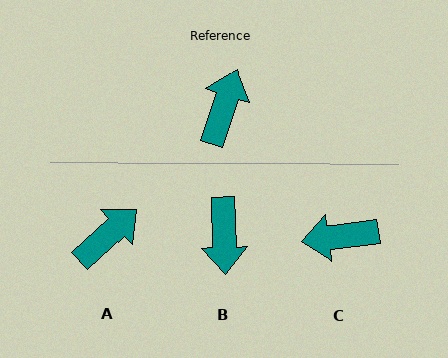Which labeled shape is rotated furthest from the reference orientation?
B, about 160 degrees away.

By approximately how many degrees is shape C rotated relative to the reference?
Approximately 116 degrees counter-clockwise.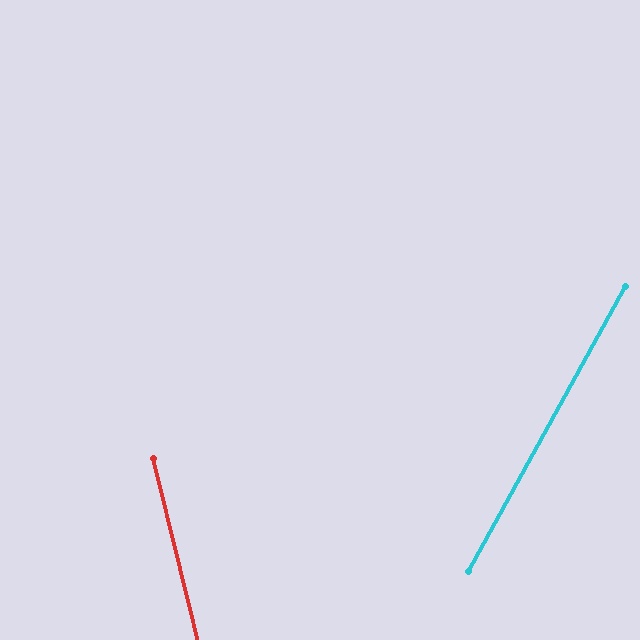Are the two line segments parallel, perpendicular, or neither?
Neither parallel nor perpendicular — they differ by about 42°.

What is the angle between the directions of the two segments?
Approximately 42 degrees.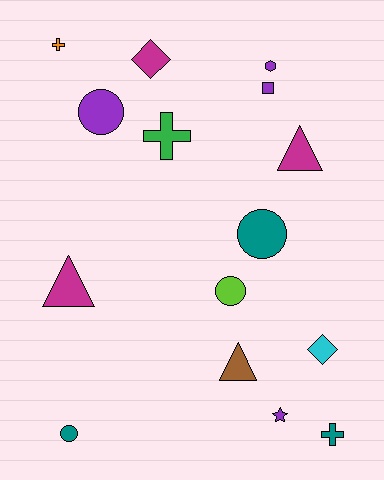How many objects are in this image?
There are 15 objects.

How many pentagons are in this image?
There are no pentagons.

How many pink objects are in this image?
There are no pink objects.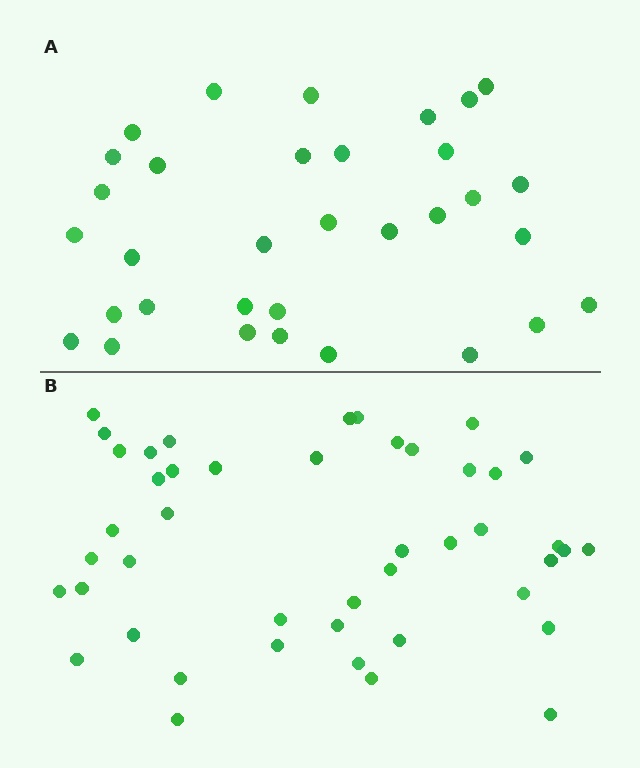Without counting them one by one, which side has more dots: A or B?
Region B (the bottom region) has more dots.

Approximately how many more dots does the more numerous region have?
Region B has roughly 12 or so more dots than region A.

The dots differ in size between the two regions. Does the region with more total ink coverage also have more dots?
No. Region A has more total ink coverage because its dots are larger, but region B actually contains more individual dots. Total area can be misleading — the number of items is what matters here.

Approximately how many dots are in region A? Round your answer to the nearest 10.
About 30 dots. (The exact count is 33, which rounds to 30.)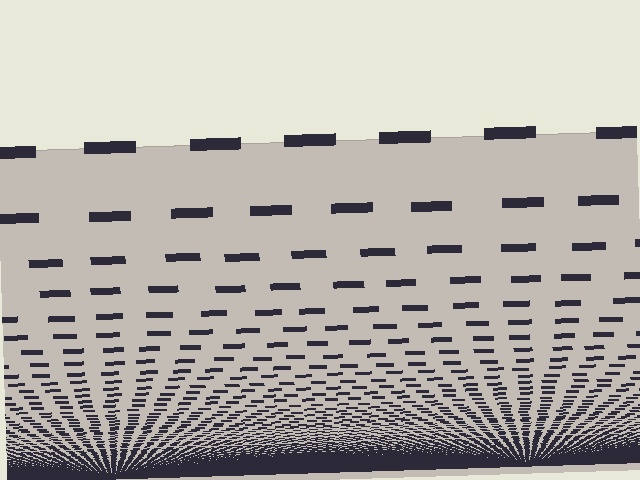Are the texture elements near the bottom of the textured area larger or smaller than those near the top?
Smaller. The gradient is inverted — elements near the bottom are smaller and denser.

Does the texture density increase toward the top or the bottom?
Density increases toward the bottom.